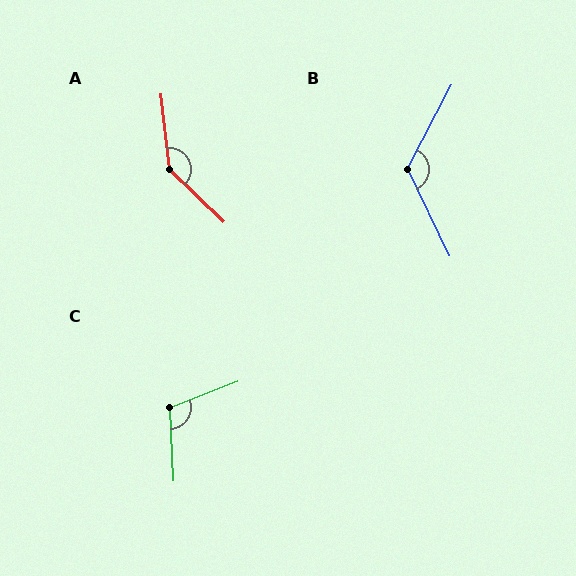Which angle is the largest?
A, at approximately 140 degrees.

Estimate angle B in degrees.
Approximately 127 degrees.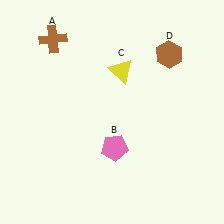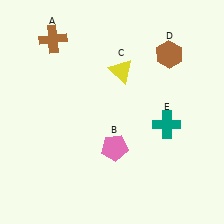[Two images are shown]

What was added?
A teal cross (E) was added in Image 2.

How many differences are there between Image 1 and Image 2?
There is 1 difference between the two images.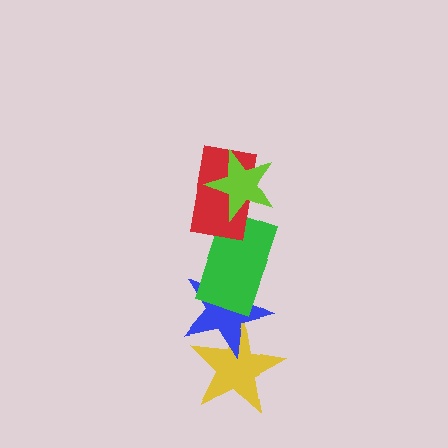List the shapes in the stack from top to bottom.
From top to bottom: the lime star, the red rectangle, the green rectangle, the blue star, the yellow star.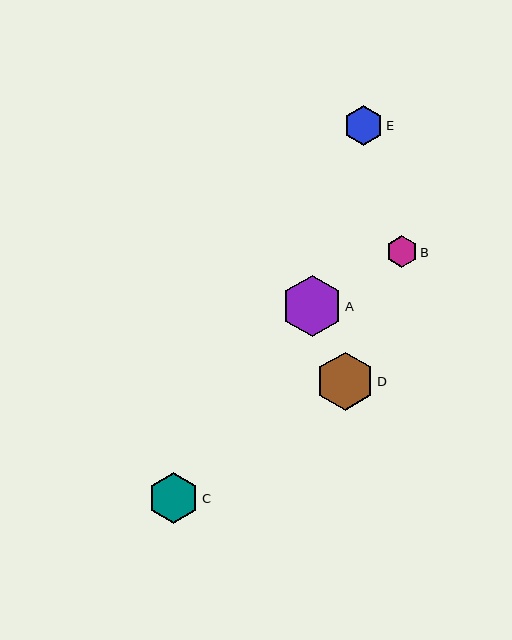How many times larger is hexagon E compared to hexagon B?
Hexagon E is approximately 1.3 times the size of hexagon B.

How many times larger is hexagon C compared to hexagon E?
Hexagon C is approximately 1.3 times the size of hexagon E.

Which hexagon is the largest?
Hexagon A is the largest with a size of approximately 61 pixels.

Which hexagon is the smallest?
Hexagon B is the smallest with a size of approximately 31 pixels.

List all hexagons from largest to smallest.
From largest to smallest: A, D, C, E, B.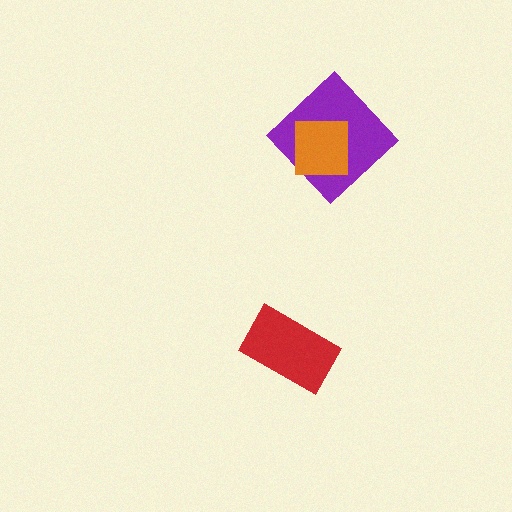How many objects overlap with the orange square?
1 object overlaps with the orange square.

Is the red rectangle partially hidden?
No, no other shape covers it.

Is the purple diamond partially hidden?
Yes, it is partially covered by another shape.